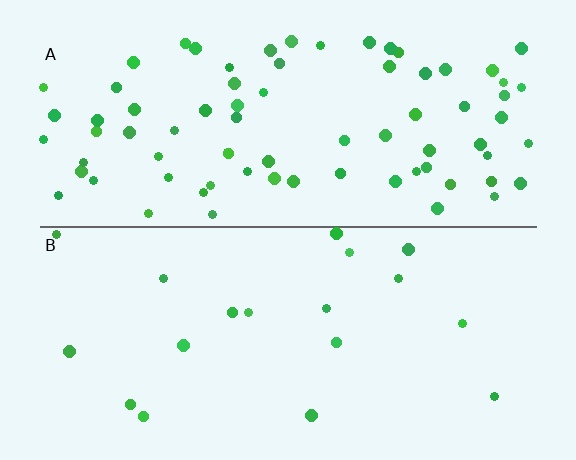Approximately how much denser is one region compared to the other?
Approximately 4.1× — region A over region B.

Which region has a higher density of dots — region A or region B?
A (the top).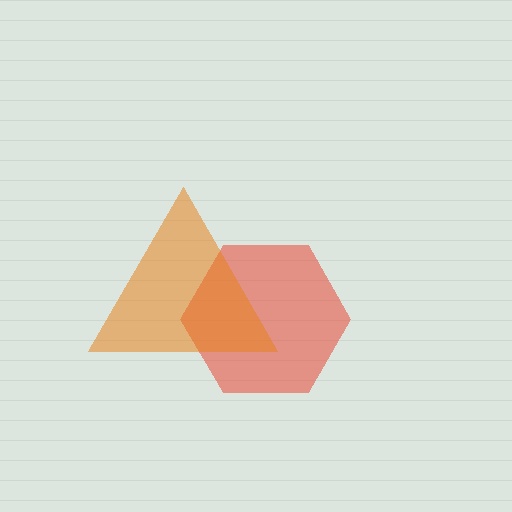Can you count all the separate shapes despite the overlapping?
Yes, there are 2 separate shapes.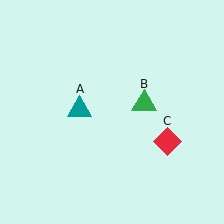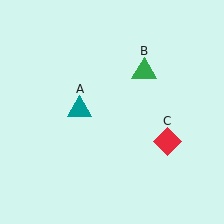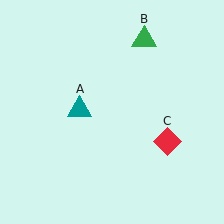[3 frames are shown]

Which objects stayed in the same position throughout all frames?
Teal triangle (object A) and red diamond (object C) remained stationary.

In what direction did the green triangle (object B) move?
The green triangle (object B) moved up.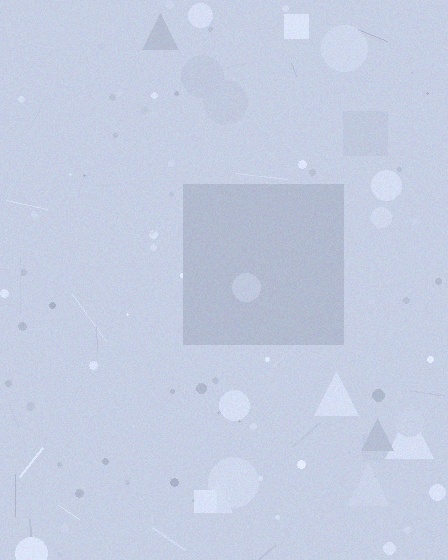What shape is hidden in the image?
A square is hidden in the image.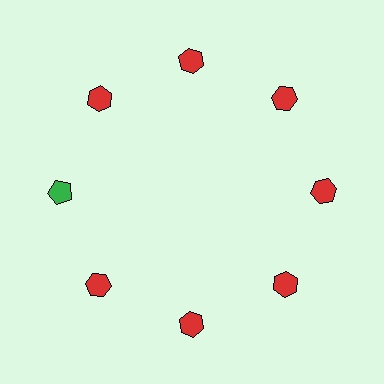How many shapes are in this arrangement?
There are 8 shapes arranged in a ring pattern.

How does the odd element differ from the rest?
It differs in both color (green instead of red) and shape (pentagon instead of hexagon).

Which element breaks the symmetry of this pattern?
The green pentagon at roughly the 9 o'clock position breaks the symmetry. All other shapes are red hexagons.